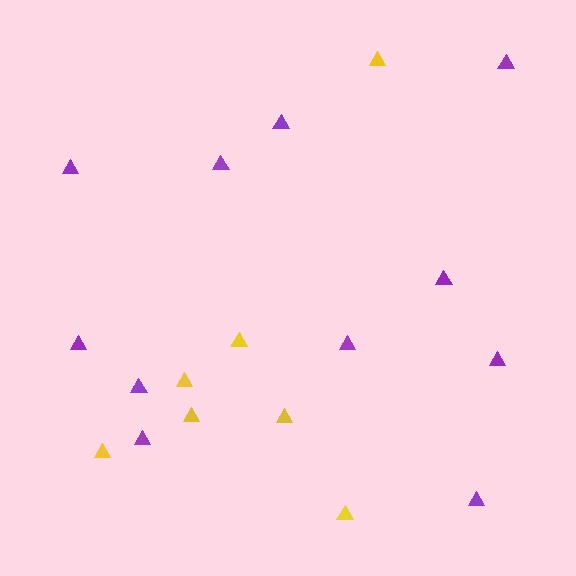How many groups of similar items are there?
There are 2 groups: one group of purple triangles (11) and one group of yellow triangles (7).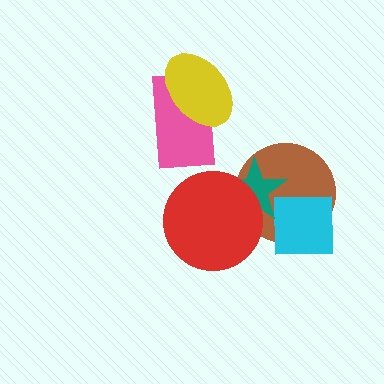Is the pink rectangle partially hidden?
Yes, it is partially covered by another shape.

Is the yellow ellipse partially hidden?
No, no other shape covers it.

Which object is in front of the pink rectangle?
The yellow ellipse is in front of the pink rectangle.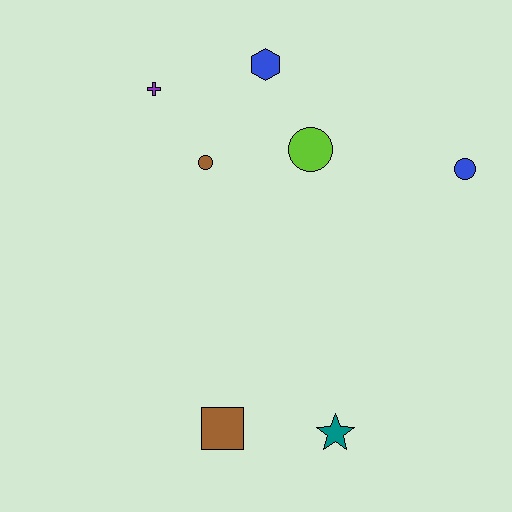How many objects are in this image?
There are 7 objects.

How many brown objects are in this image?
There are 2 brown objects.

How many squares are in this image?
There is 1 square.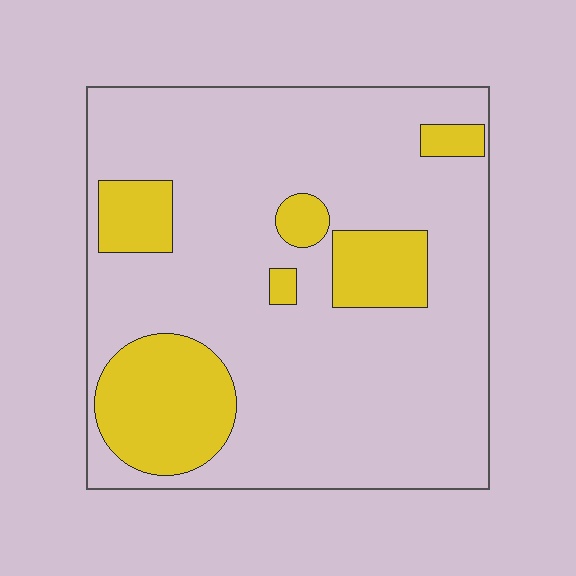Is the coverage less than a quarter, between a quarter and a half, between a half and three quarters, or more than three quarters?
Less than a quarter.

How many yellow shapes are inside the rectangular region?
6.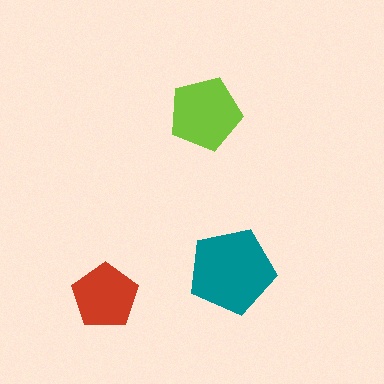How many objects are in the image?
There are 3 objects in the image.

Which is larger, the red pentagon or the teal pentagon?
The teal one.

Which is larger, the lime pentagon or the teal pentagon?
The teal one.